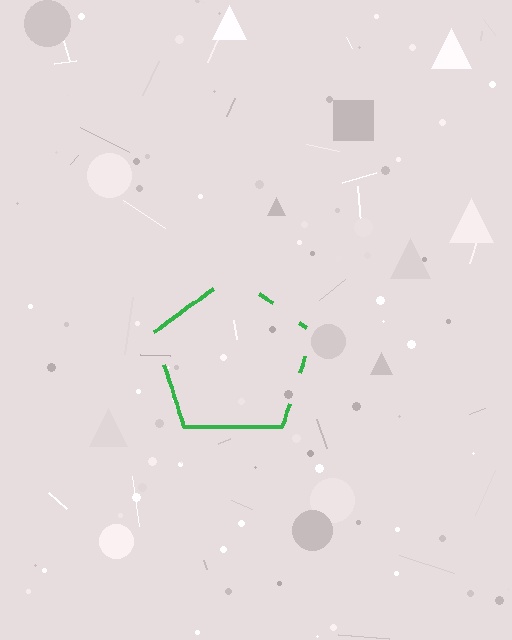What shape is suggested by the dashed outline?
The dashed outline suggests a pentagon.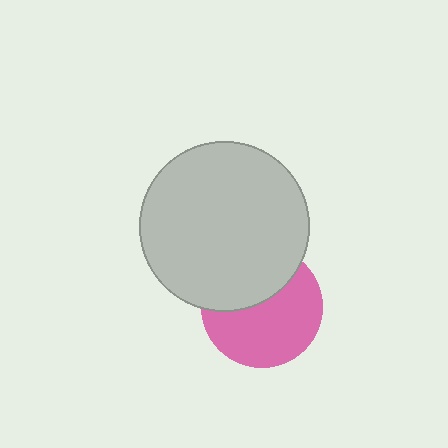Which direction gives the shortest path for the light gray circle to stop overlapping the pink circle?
Moving up gives the shortest separation.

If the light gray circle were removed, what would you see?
You would see the complete pink circle.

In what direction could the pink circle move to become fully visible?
The pink circle could move down. That would shift it out from behind the light gray circle entirely.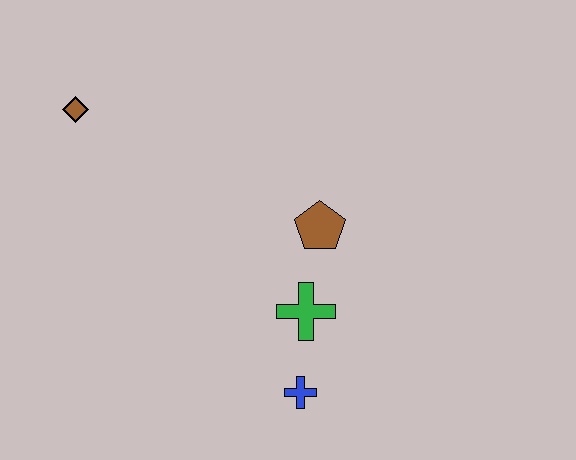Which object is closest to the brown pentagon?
The green cross is closest to the brown pentagon.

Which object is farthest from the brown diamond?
The blue cross is farthest from the brown diamond.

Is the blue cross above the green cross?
No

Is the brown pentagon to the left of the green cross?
No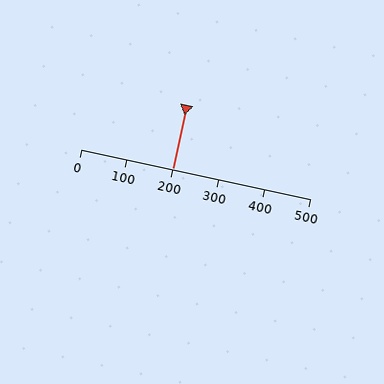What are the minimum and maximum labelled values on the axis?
The axis runs from 0 to 500.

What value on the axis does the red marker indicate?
The marker indicates approximately 200.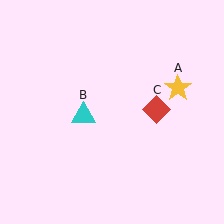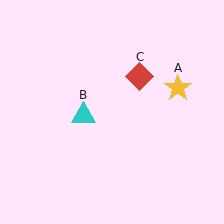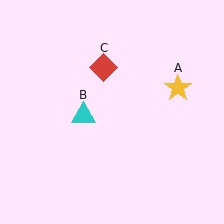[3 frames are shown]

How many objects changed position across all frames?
1 object changed position: red diamond (object C).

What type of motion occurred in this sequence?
The red diamond (object C) rotated counterclockwise around the center of the scene.